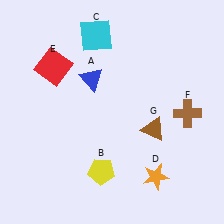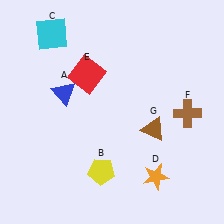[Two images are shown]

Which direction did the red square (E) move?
The red square (E) moved right.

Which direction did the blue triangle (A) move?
The blue triangle (A) moved left.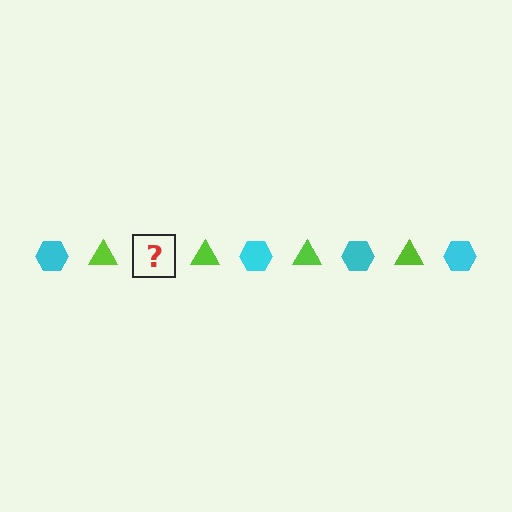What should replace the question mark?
The question mark should be replaced with a cyan hexagon.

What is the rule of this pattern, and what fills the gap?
The rule is that the pattern alternates between cyan hexagon and lime triangle. The gap should be filled with a cyan hexagon.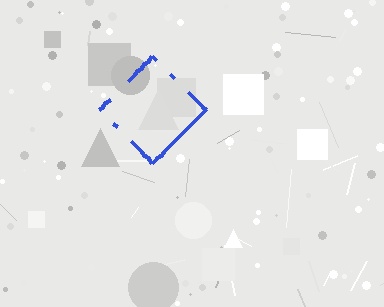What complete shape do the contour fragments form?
The contour fragments form a diamond.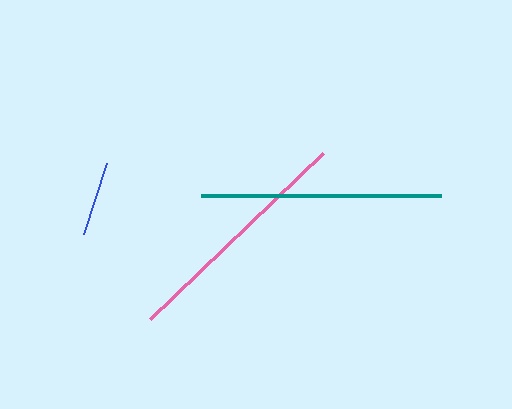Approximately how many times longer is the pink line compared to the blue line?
The pink line is approximately 3.2 times the length of the blue line.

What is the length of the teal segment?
The teal segment is approximately 239 pixels long.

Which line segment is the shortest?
The blue line is the shortest at approximately 75 pixels.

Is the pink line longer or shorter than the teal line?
The pink line is longer than the teal line.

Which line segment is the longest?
The pink line is the longest at approximately 240 pixels.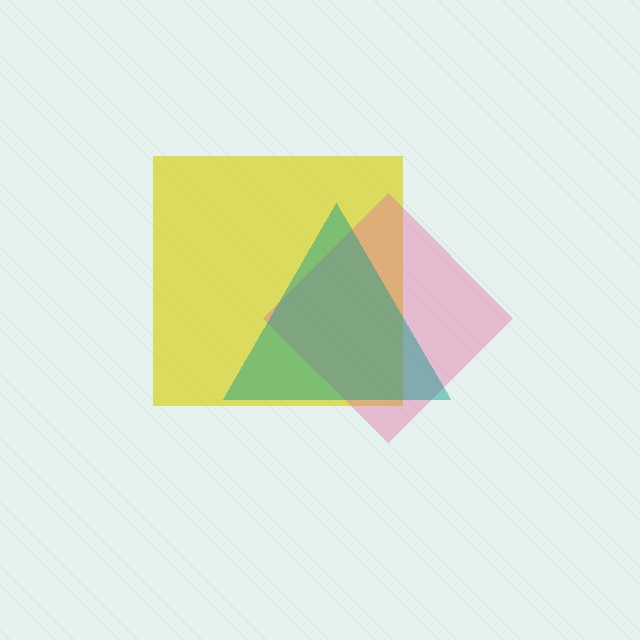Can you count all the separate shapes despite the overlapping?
Yes, there are 3 separate shapes.